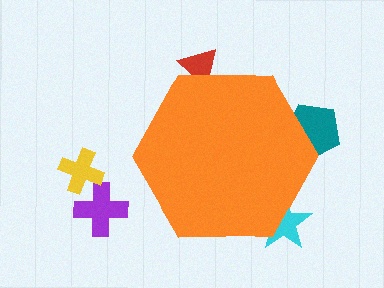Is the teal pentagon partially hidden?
Yes, the teal pentagon is partially hidden behind the orange hexagon.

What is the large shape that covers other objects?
An orange hexagon.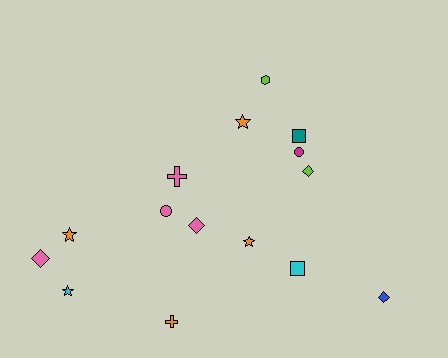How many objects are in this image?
There are 15 objects.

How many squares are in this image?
There are 2 squares.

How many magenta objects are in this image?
There is 1 magenta object.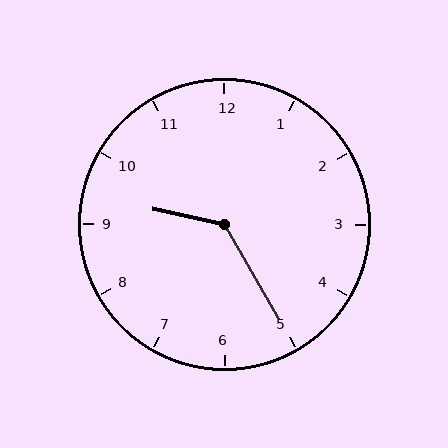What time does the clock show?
9:25.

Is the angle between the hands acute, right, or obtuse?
It is obtuse.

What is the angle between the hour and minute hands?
Approximately 132 degrees.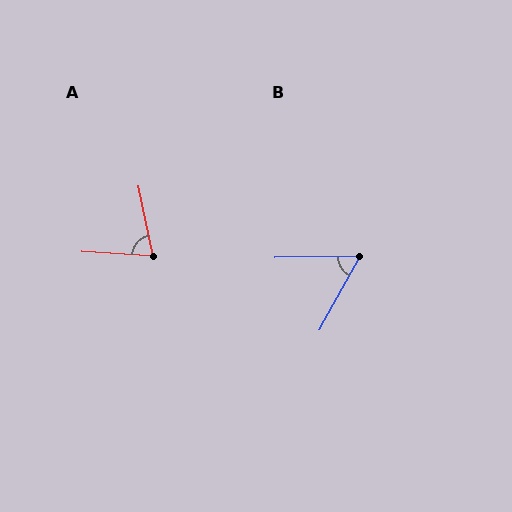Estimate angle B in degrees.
Approximately 60 degrees.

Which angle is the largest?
A, at approximately 75 degrees.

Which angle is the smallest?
B, at approximately 60 degrees.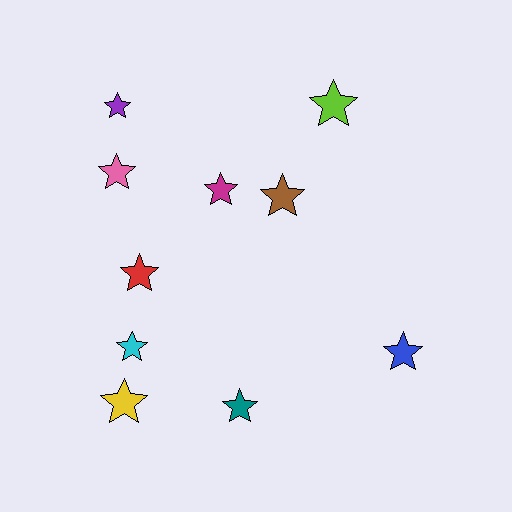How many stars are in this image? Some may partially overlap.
There are 10 stars.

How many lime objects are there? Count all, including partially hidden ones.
There is 1 lime object.